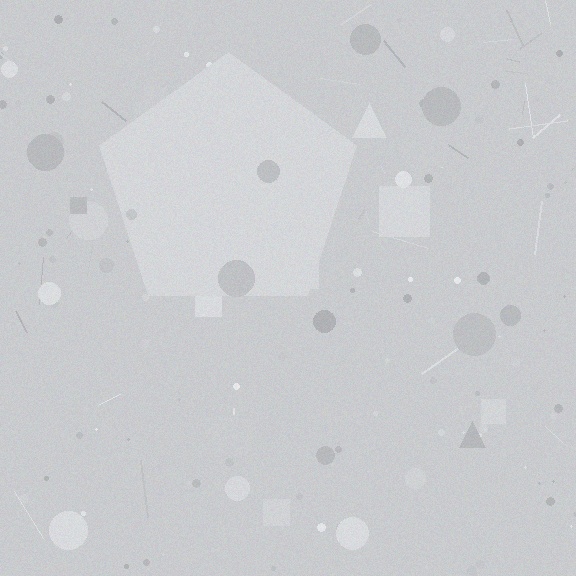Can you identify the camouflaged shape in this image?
The camouflaged shape is a pentagon.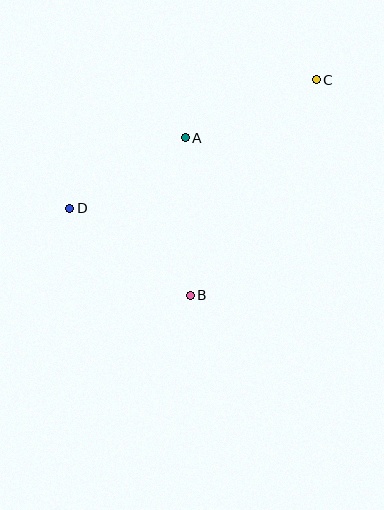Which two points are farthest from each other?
Points C and D are farthest from each other.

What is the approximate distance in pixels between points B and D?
The distance between B and D is approximately 149 pixels.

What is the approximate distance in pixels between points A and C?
The distance between A and C is approximately 143 pixels.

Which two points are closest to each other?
Points A and D are closest to each other.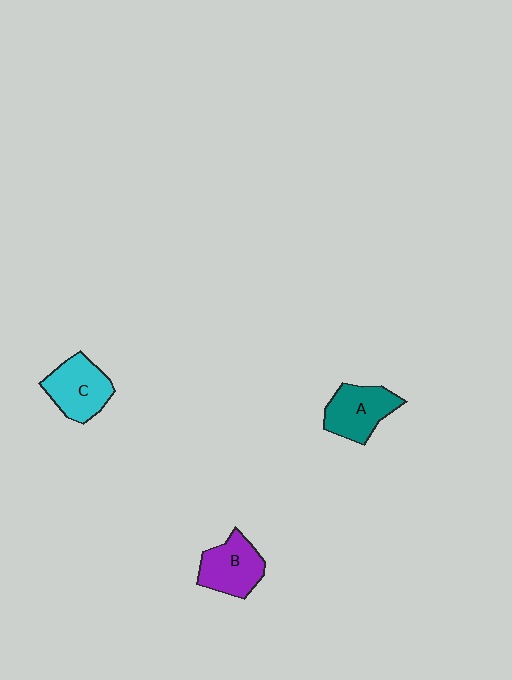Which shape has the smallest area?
Shape B (purple).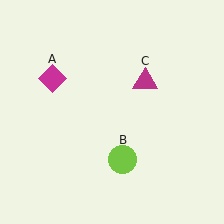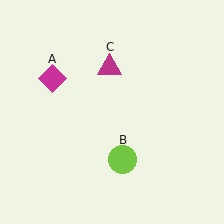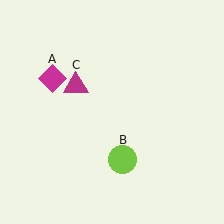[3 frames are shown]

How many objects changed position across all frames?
1 object changed position: magenta triangle (object C).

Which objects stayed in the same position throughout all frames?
Magenta diamond (object A) and lime circle (object B) remained stationary.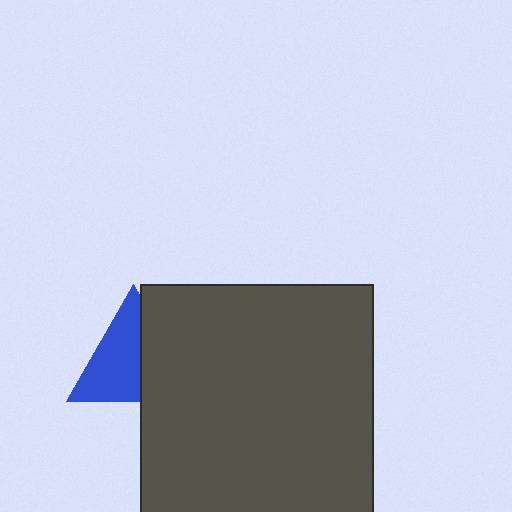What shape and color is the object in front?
The object in front is a dark gray square.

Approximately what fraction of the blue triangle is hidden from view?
Roughly 41% of the blue triangle is hidden behind the dark gray square.